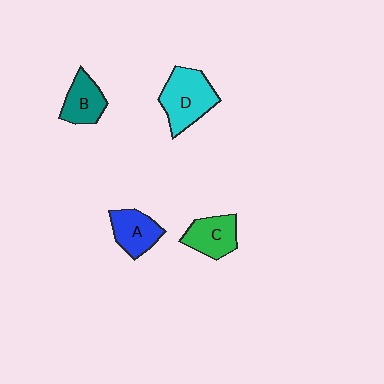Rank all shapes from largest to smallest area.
From largest to smallest: D (cyan), C (green), A (blue), B (teal).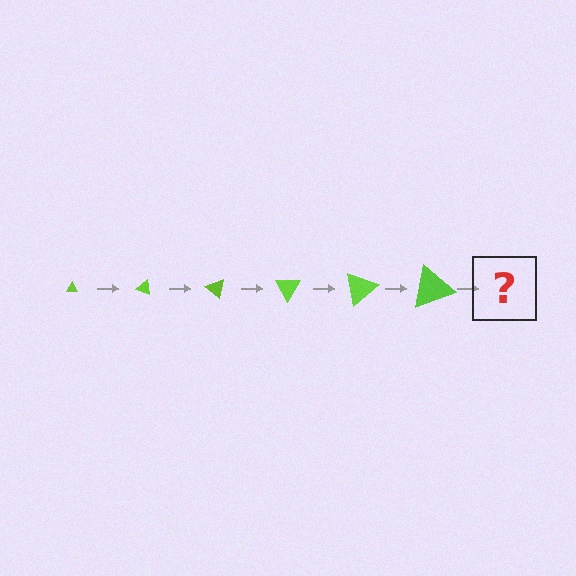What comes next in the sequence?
The next element should be a triangle, larger than the previous one and rotated 120 degrees from the start.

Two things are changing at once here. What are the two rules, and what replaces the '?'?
The two rules are that the triangle grows larger each step and it rotates 20 degrees each step. The '?' should be a triangle, larger than the previous one and rotated 120 degrees from the start.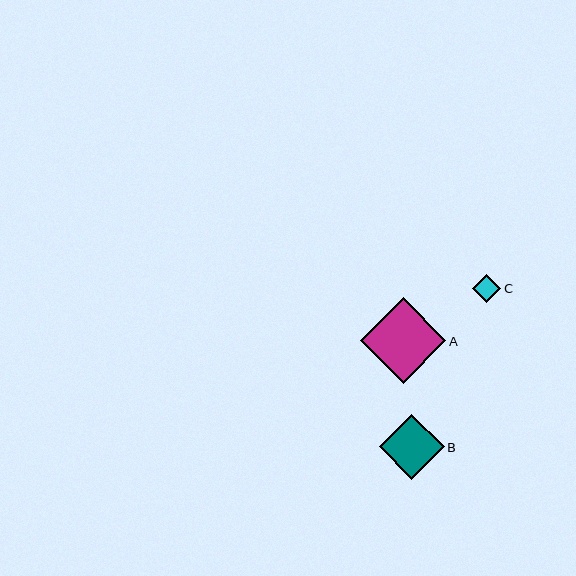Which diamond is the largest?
Diamond A is the largest with a size of approximately 86 pixels.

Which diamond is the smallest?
Diamond C is the smallest with a size of approximately 28 pixels.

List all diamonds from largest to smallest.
From largest to smallest: A, B, C.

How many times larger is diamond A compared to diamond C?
Diamond A is approximately 3.1 times the size of diamond C.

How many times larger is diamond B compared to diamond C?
Diamond B is approximately 2.3 times the size of diamond C.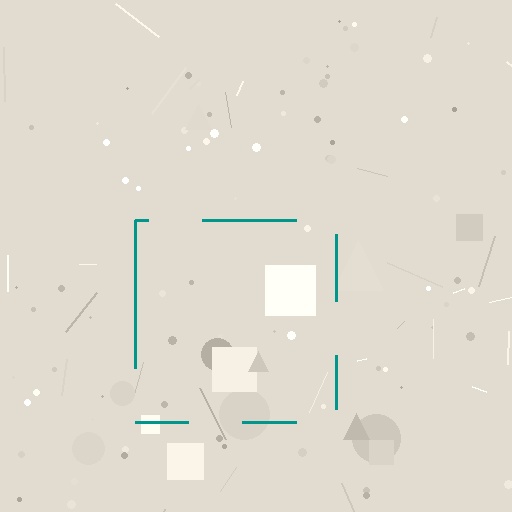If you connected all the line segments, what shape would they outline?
They would outline a square.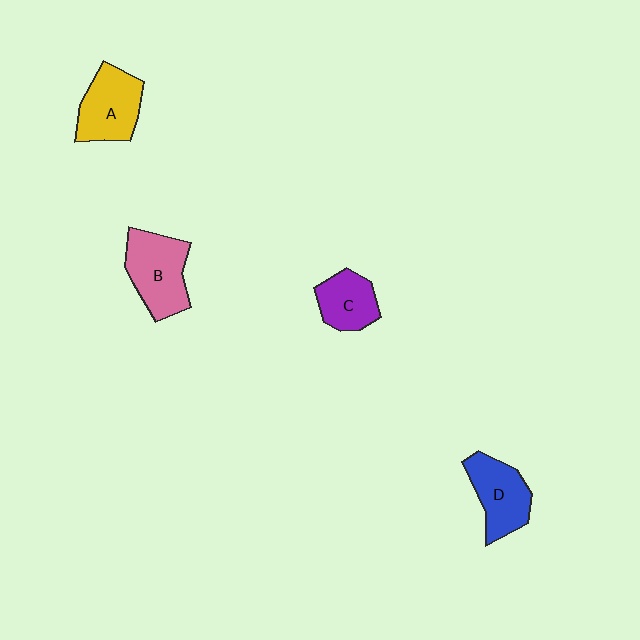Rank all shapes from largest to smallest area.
From largest to smallest: B (pink), A (yellow), D (blue), C (purple).